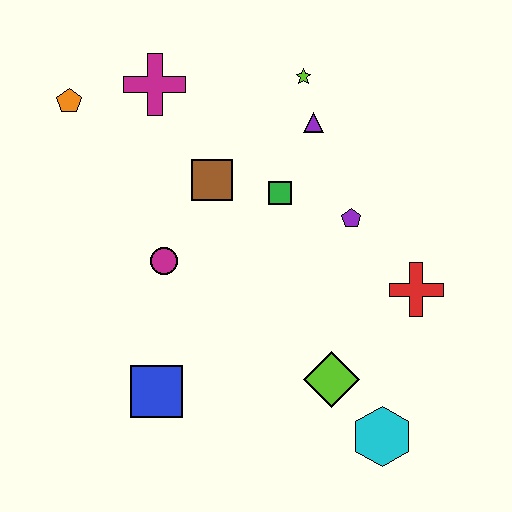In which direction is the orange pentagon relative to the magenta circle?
The orange pentagon is above the magenta circle.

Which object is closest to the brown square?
The green square is closest to the brown square.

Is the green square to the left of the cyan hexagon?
Yes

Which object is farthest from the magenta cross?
The cyan hexagon is farthest from the magenta cross.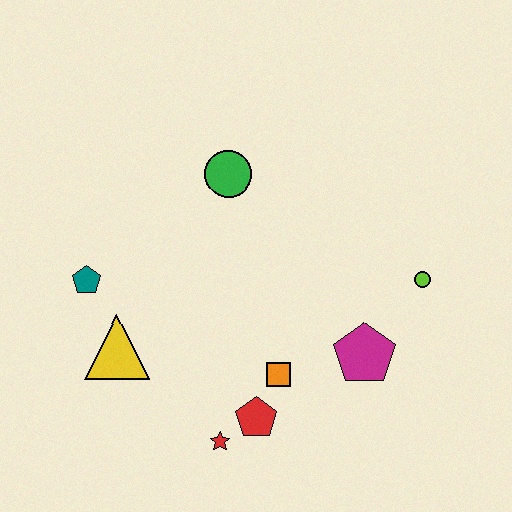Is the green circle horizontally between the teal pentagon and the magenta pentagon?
Yes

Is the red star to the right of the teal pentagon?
Yes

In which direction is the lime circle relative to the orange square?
The lime circle is to the right of the orange square.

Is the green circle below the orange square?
No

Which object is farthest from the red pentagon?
The green circle is farthest from the red pentagon.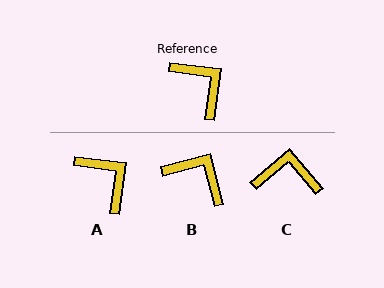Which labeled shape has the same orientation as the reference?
A.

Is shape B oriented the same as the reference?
No, it is off by about 22 degrees.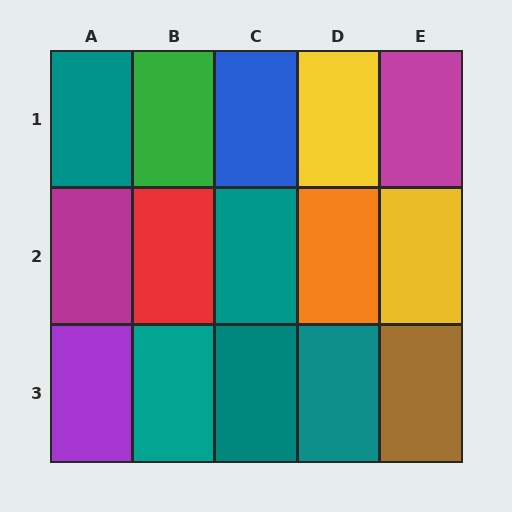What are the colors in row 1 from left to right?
Teal, green, blue, yellow, magenta.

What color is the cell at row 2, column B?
Red.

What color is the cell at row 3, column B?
Teal.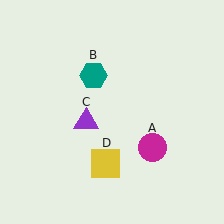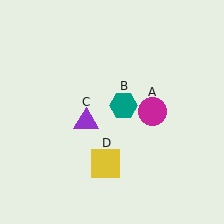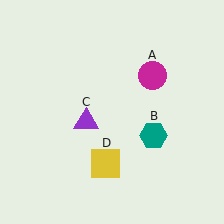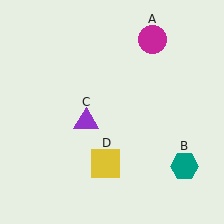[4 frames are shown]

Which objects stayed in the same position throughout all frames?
Purple triangle (object C) and yellow square (object D) remained stationary.